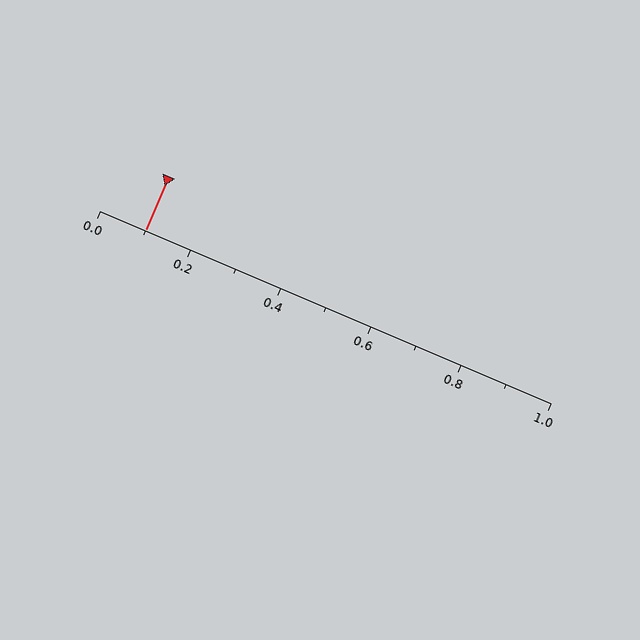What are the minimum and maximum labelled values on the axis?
The axis runs from 0.0 to 1.0.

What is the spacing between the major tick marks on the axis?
The major ticks are spaced 0.2 apart.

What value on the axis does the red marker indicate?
The marker indicates approximately 0.1.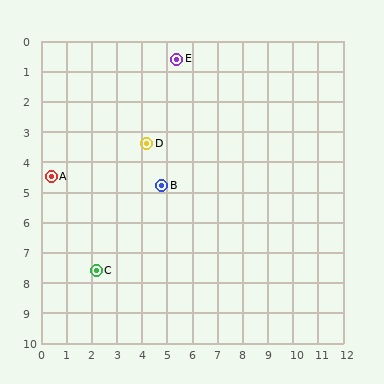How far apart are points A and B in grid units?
Points A and B are about 4.4 grid units apart.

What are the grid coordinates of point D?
Point D is at approximately (4.2, 3.4).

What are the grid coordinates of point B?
Point B is at approximately (4.8, 4.8).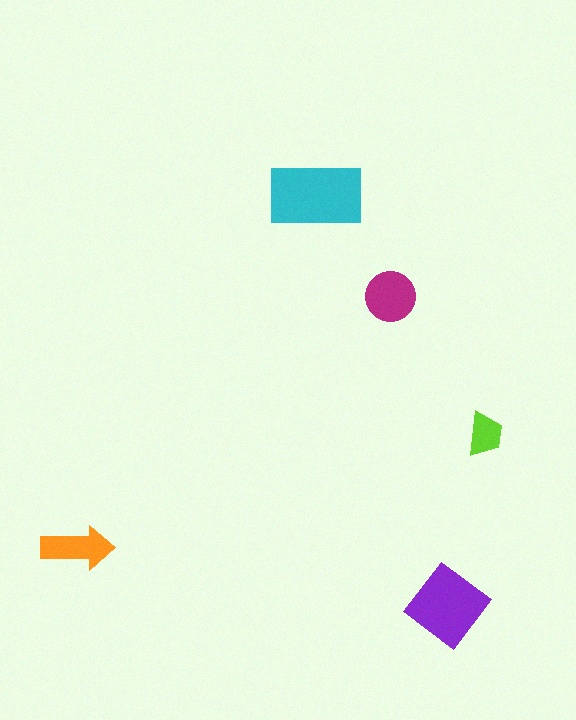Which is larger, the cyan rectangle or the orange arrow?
The cyan rectangle.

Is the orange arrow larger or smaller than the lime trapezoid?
Larger.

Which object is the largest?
The cyan rectangle.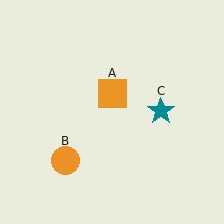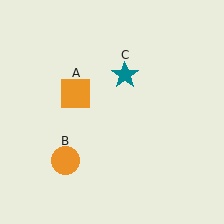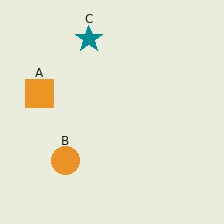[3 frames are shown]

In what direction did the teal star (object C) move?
The teal star (object C) moved up and to the left.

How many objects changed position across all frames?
2 objects changed position: orange square (object A), teal star (object C).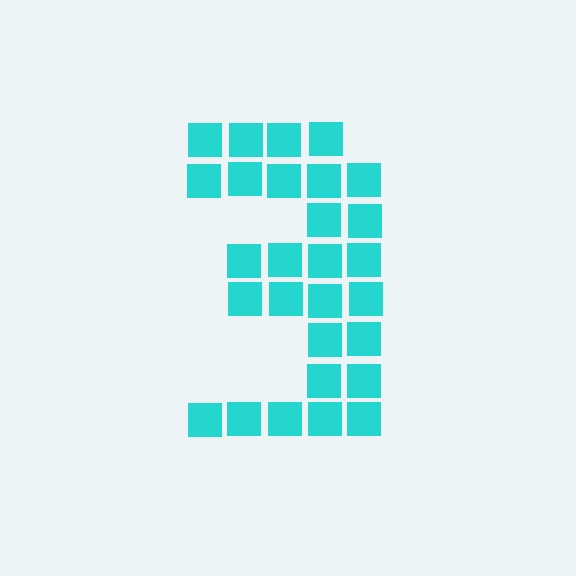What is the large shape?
The large shape is the digit 3.